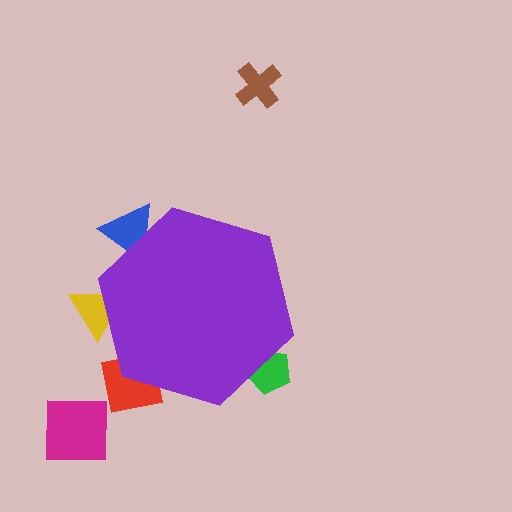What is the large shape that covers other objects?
A purple hexagon.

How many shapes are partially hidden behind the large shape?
4 shapes are partially hidden.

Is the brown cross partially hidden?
No, the brown cross is fully visible.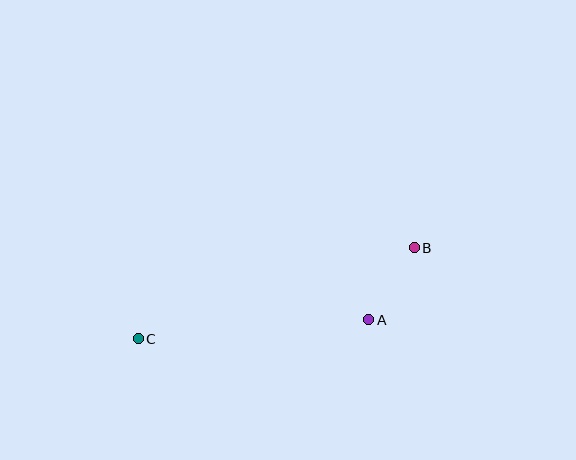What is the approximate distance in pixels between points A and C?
The distance between A and C is approximately 231 pixels.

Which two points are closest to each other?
Points A and B are closest to each other.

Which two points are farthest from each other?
Points B and C are farthest from each other.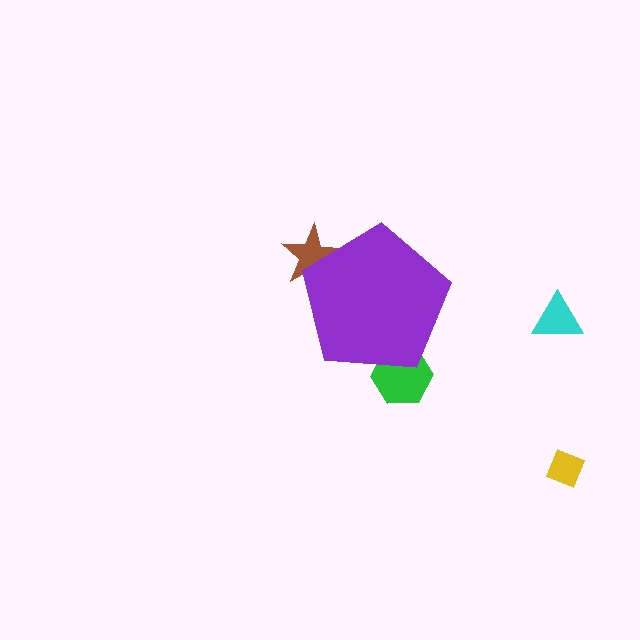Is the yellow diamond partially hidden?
No, the yellow diamond is fully visible.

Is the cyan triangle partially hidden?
No, the cyan triangle is fully visible.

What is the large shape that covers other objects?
A purple pentagon.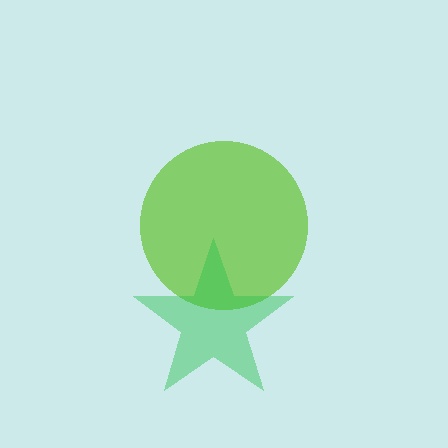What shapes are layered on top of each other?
The layered shapes are: a lime circle, a green star.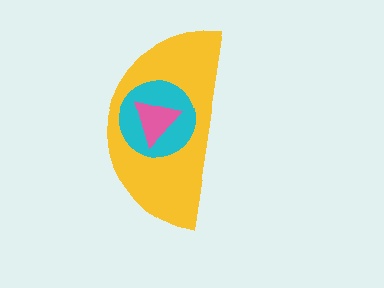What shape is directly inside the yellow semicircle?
The cyan circle.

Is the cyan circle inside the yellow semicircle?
Yes.